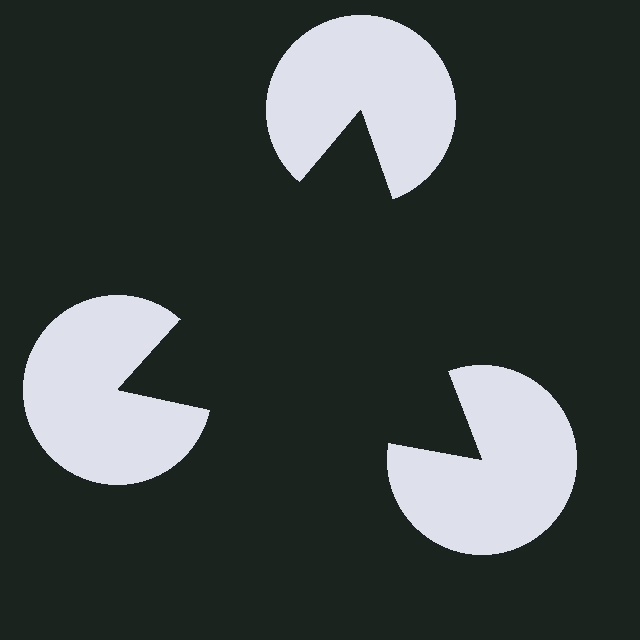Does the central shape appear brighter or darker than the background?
It typically appears slightly darker than the background, even though no actual brightness change is drawn.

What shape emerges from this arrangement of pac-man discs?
An illusory triangle — its edges are inferred from the aligned wedge cuts in the pac-man discs, not physically drawn.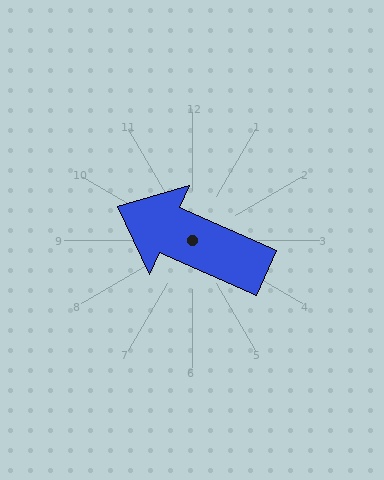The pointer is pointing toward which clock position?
Roughly 10 o'clock.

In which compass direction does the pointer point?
Northwest.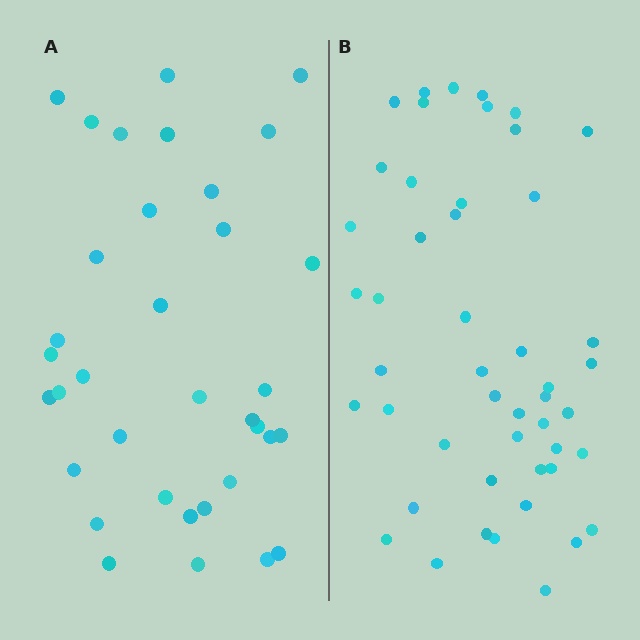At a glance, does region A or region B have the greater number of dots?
Region B (the right region) has more dots.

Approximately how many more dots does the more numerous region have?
Region B has approximately 15 more dots than region A.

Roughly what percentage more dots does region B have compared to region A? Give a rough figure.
About 35% more.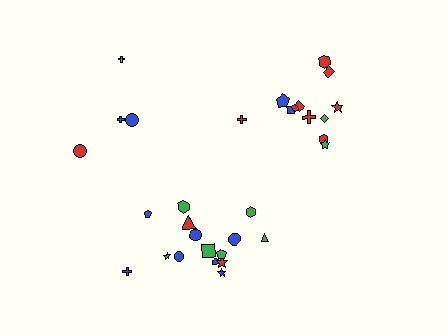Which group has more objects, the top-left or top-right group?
The top-right group.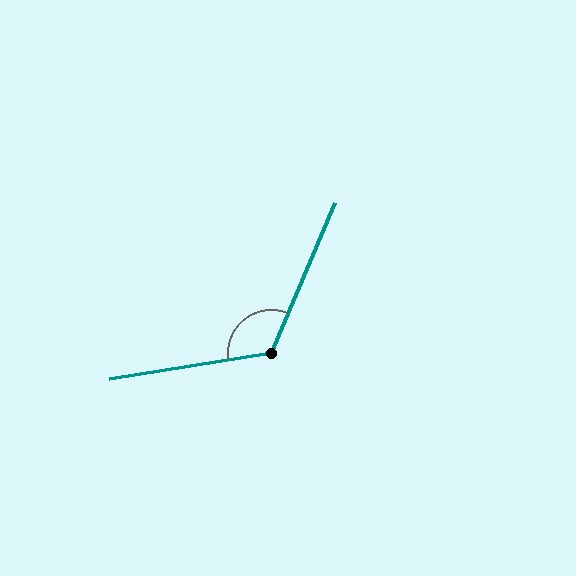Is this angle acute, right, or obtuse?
It is obtuse.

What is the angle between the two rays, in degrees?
Approximately 122 degrees.